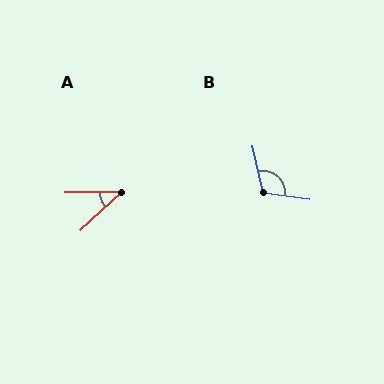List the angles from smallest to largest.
A (43°), B (111°).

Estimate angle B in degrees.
Approximately 111 degrees.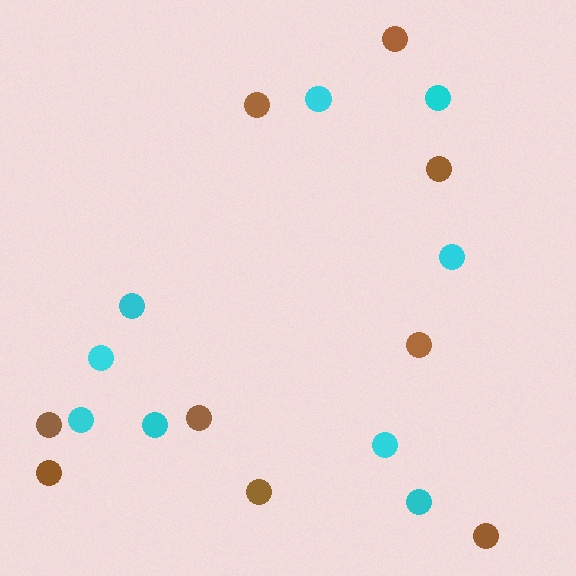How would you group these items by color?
There are 2 groups: one group of cyan circles (9) and one group of brown circles (9).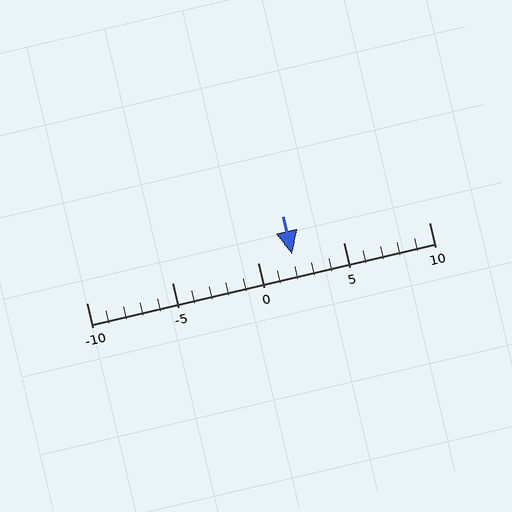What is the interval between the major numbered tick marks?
The major tick marks are spaced 5 units apart.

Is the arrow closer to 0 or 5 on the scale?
The arrow is closer to 0.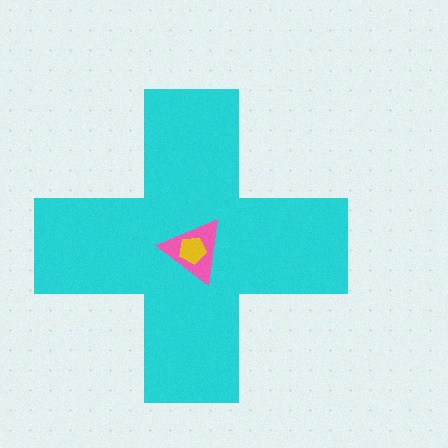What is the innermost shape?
The yellow pentagon.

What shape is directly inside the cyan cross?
The pink triangle.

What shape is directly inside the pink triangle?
The yellow pentagon.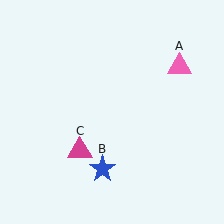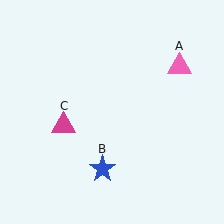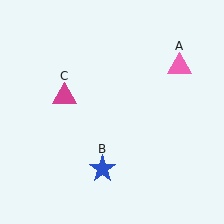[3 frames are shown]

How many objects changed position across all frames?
1 object changed position: magenta triangle (object C).